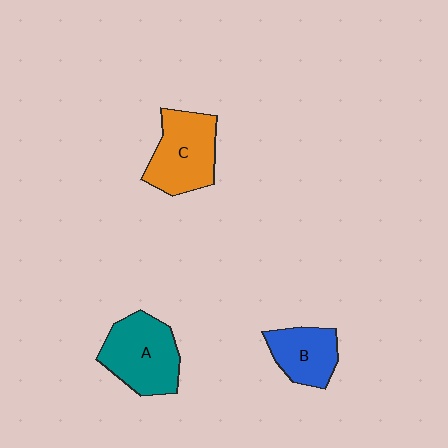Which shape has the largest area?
Shape A (teal).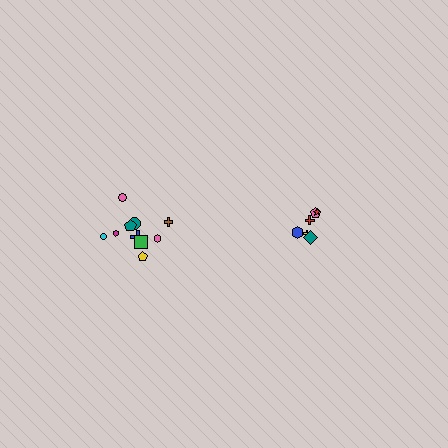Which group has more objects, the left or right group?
The left group.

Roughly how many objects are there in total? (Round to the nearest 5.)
Roughly 15 objects in total.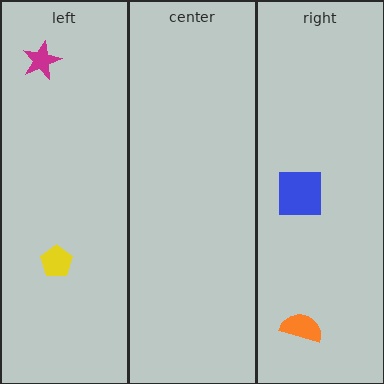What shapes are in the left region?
The magenta star, the yellow pentagon.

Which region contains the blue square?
The right region.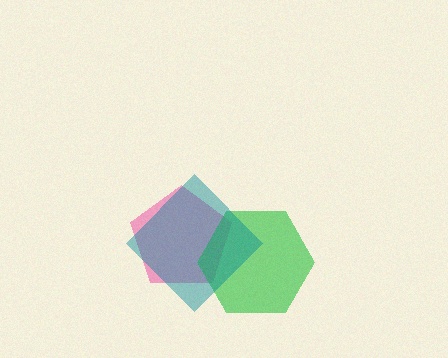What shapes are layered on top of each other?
The layered shapes are: a pink pentagon, a green hexagon, a teal diamond.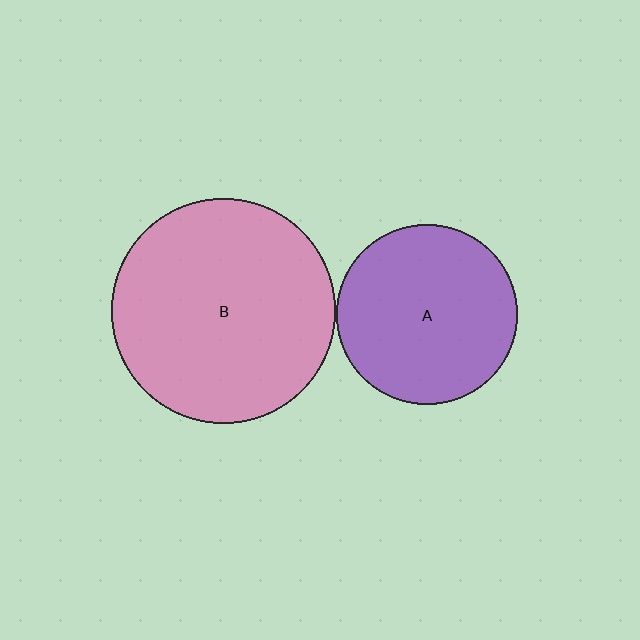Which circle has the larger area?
Circle B (pink).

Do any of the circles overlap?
No, none of the circles overlap.